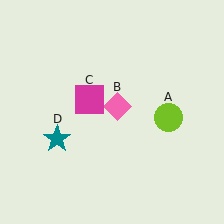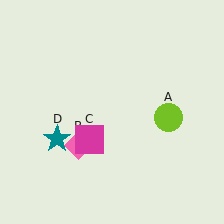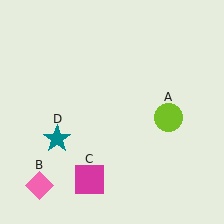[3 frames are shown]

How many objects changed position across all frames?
2 objects changed position: pink diamond (object B), magenta square (object C).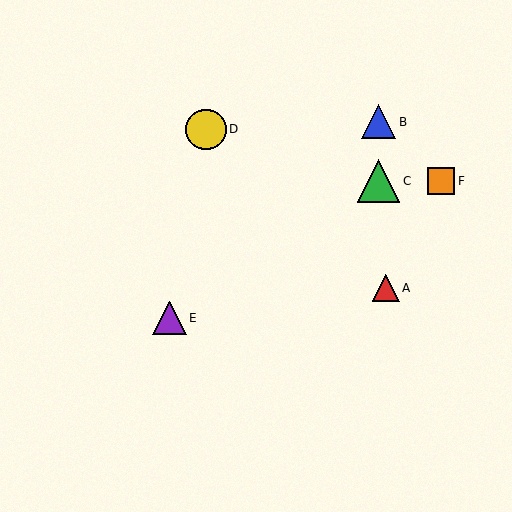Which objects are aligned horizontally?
Objects C, F are aligned horizontally.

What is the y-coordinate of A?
Object A is at y≈288.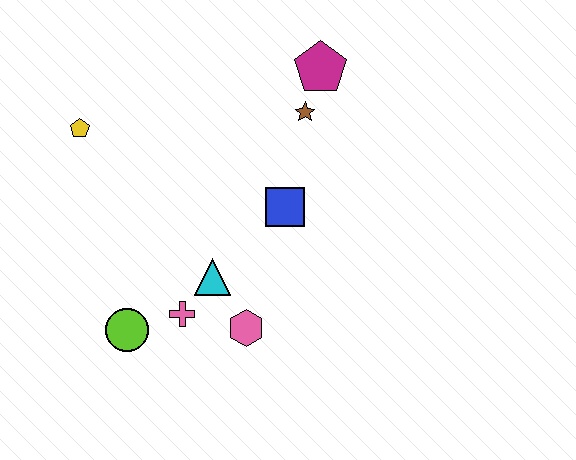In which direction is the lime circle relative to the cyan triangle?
The lime circle is to the left of the cyan triangle.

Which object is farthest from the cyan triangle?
The magenta pentagon is farthest from the cyan triangle.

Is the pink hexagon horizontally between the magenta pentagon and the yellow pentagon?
Yes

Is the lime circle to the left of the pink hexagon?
Yes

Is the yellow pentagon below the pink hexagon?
No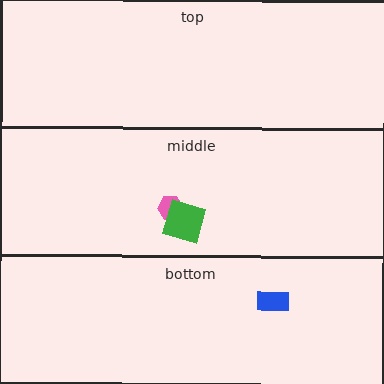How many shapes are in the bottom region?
1.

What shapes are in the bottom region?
The blue rectangle.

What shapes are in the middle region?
The pink hexagon, the green square.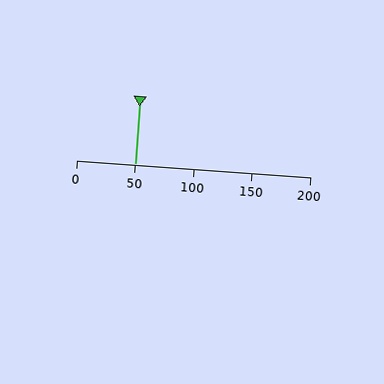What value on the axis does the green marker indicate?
The marker indicates approximately 50.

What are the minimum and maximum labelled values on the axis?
The axis runs from 0 to 200.